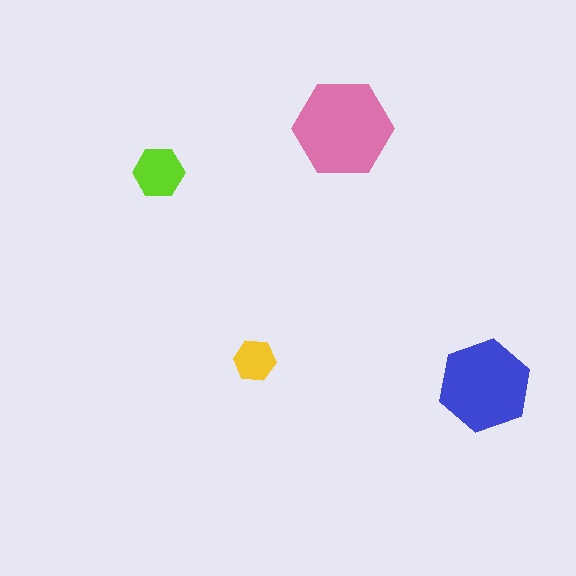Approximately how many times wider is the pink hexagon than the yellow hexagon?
About 2.5 times wider.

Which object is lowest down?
The blue hexagon is bottommost.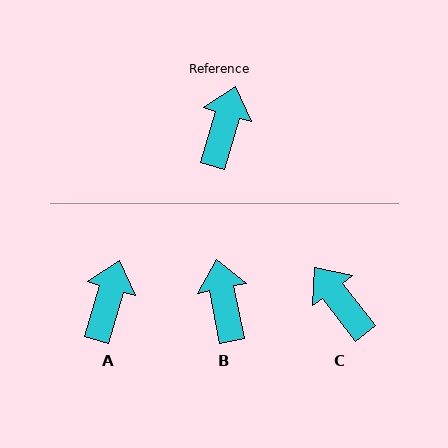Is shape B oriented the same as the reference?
No, it is off by about 27 degrees.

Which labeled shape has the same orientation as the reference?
A.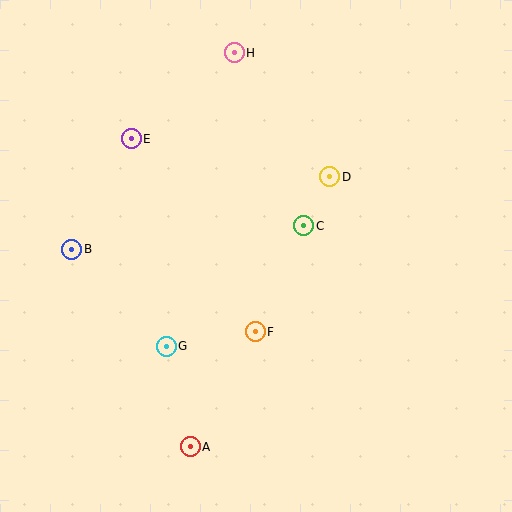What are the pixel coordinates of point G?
Point G is at (166, 346).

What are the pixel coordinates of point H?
Point H is at (234, 53).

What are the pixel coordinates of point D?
Point D is at (329, 177).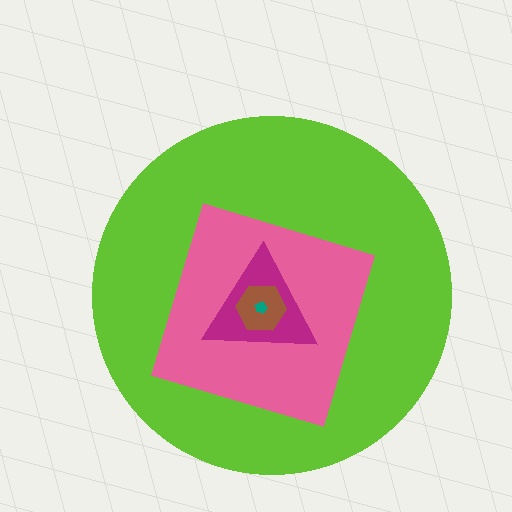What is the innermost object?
The teal pentagon.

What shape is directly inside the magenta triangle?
The brown hexagon.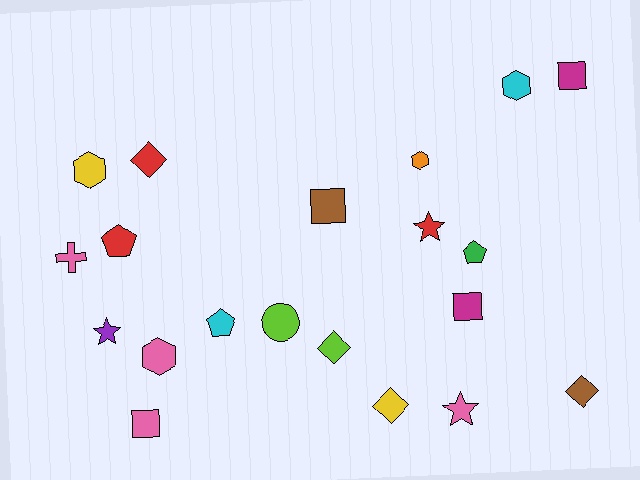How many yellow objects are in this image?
There are 2 yellow objects.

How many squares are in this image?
There are 4 squares.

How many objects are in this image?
There are 20 objects.